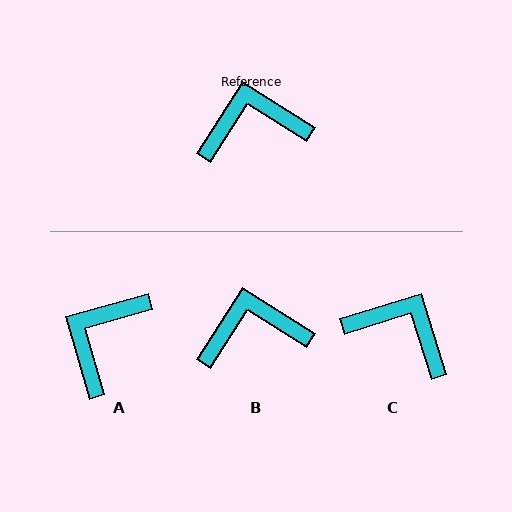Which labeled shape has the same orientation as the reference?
B.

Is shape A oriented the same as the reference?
No, it is off by about 48 degrees.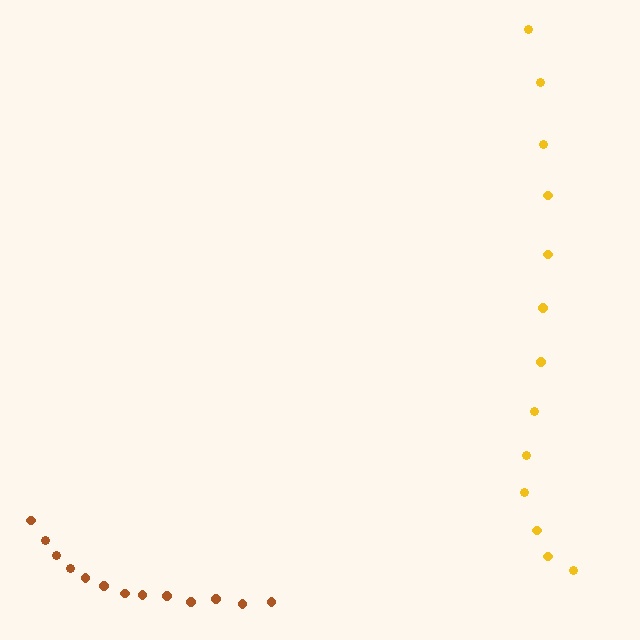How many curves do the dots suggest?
There are 2 distinct paths.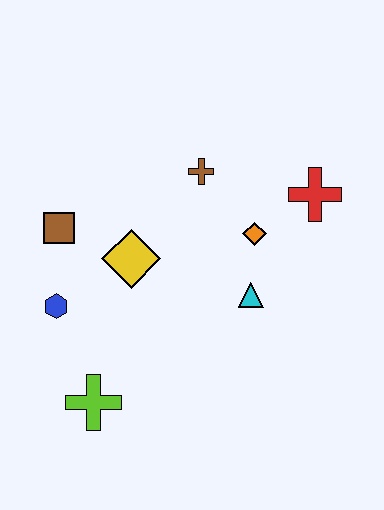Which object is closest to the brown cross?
The orange diamond is closest to the brown cross.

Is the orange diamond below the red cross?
Yes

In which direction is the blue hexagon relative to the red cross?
The blue hexagon is to the left of the red cross.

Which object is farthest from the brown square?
The red cross is farthest from the brown square.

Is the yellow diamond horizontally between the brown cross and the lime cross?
Yes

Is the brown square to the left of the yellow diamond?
Yes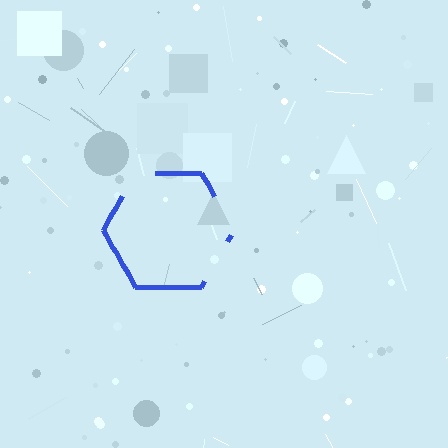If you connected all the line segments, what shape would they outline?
They would outline a hexagon.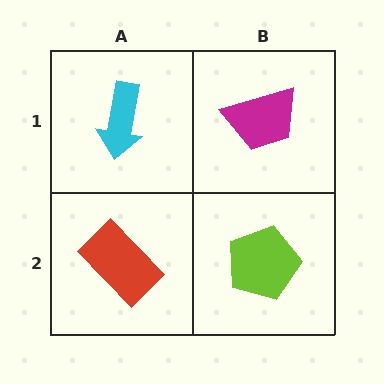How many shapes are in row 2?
2 shapes.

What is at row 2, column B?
A lime pentagon.